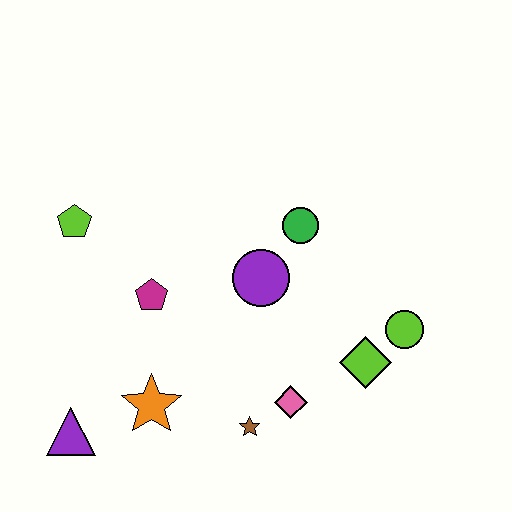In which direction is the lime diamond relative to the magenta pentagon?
The lime diamond is to the right of the magenta pentagon.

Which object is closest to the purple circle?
The green circle is closest to the purple circle.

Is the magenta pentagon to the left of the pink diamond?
Yes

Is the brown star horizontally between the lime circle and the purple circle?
No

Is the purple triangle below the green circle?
Yes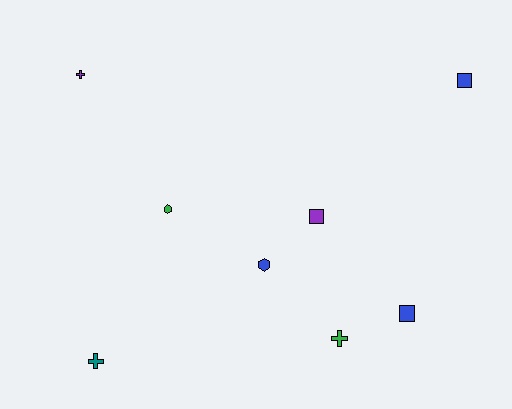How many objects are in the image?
There are 8 objects.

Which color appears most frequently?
Blue, with 3 objects.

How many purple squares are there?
There is 1 purple square.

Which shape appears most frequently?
Cross, with 3 objects.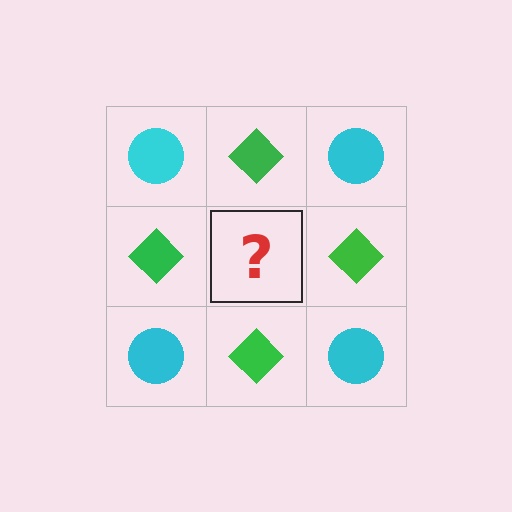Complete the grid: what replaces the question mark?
The question mark should be replaced with a cyan circle.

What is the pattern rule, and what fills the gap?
The rule is that it alternates cyan circle and green diamond in a checkerboard pattern. The gap should be filled with a cyan circle.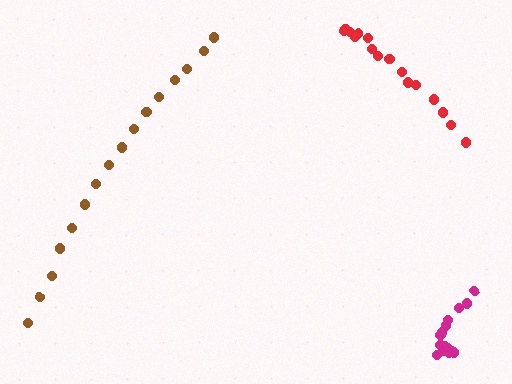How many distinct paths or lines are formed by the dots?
There are 3 distinct paths.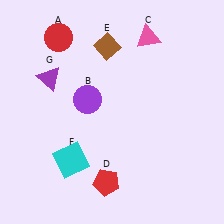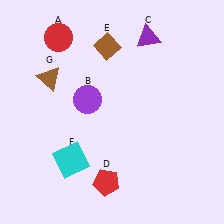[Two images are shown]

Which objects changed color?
C changed from pink to purple. G changed from purple to brown.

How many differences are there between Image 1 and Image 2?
There are 2 differences between the two images.